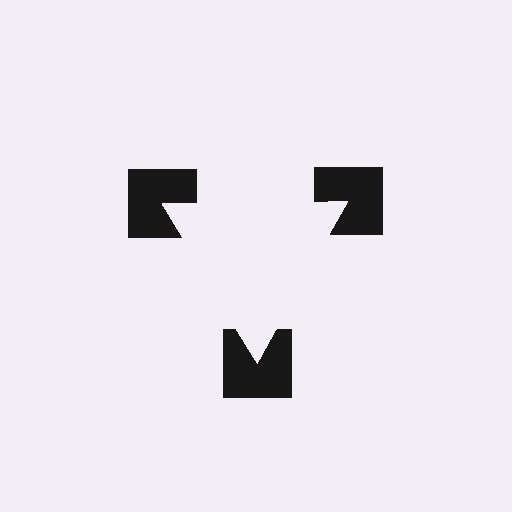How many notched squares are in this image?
There are 3 — one at each vertex of the illusory triangle.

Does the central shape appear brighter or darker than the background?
It typically appears slightly brighter than the background, even though no actual brightness change is drawn.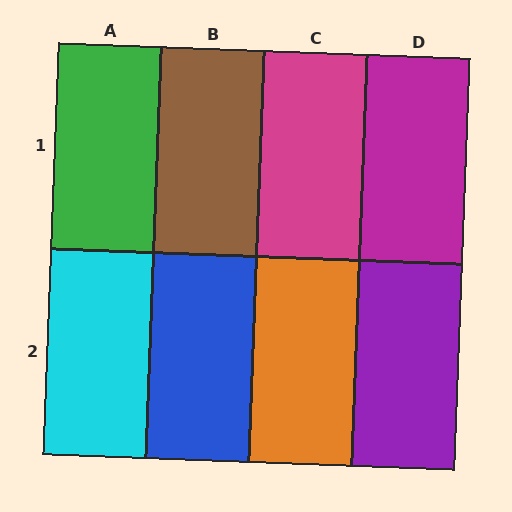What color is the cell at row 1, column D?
Magenta.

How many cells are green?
1 cell is green.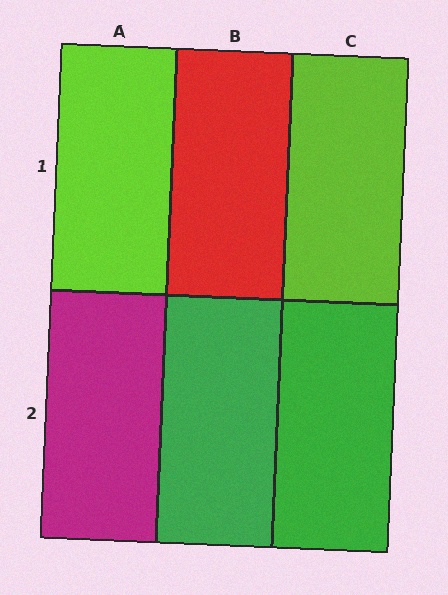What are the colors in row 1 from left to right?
Lime, red, lime.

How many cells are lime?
2 cells are lime.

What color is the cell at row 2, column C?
Green.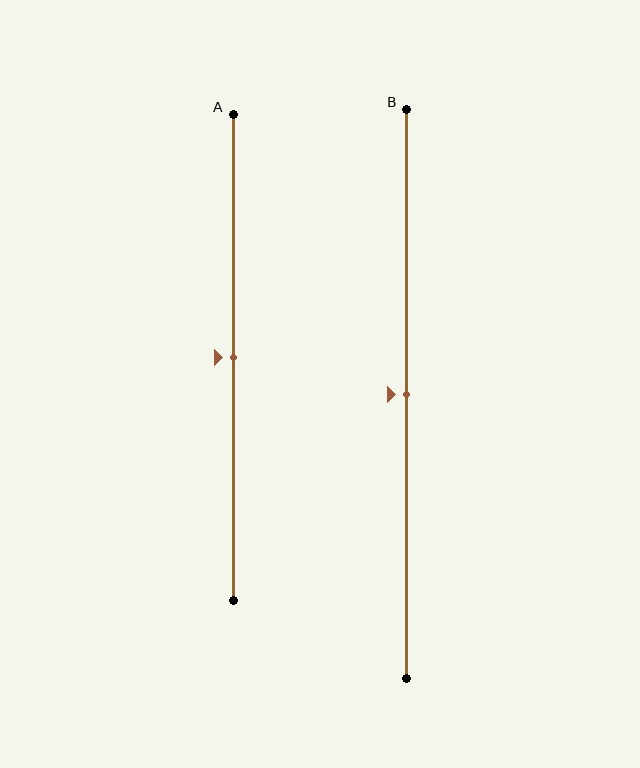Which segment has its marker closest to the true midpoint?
Segment A has its marker closest to the true midpoint.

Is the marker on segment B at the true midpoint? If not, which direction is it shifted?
Yes, the marker on segment B is at the true midpoint.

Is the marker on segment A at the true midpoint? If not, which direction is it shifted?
Yes, the marker on segment A is at the true midpoint.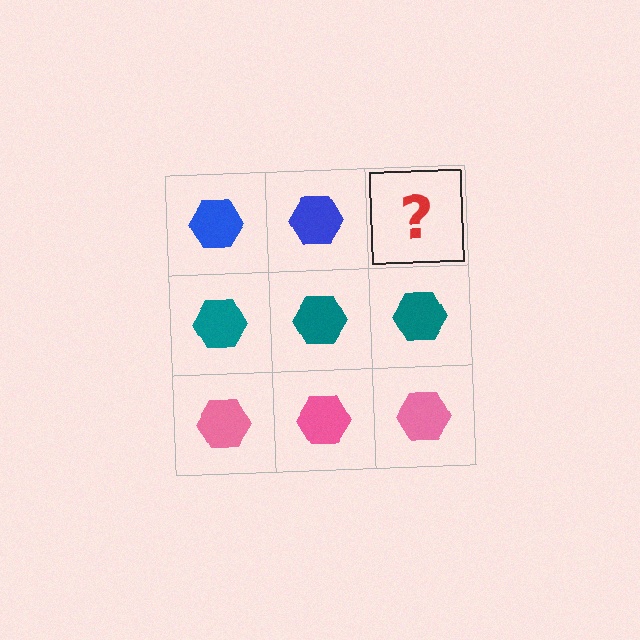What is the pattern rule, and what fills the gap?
The rule is that each row has a consistent color. The gap should be filled with a blue hexagon.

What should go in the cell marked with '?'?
The missing cell should contain a blue hexagon.